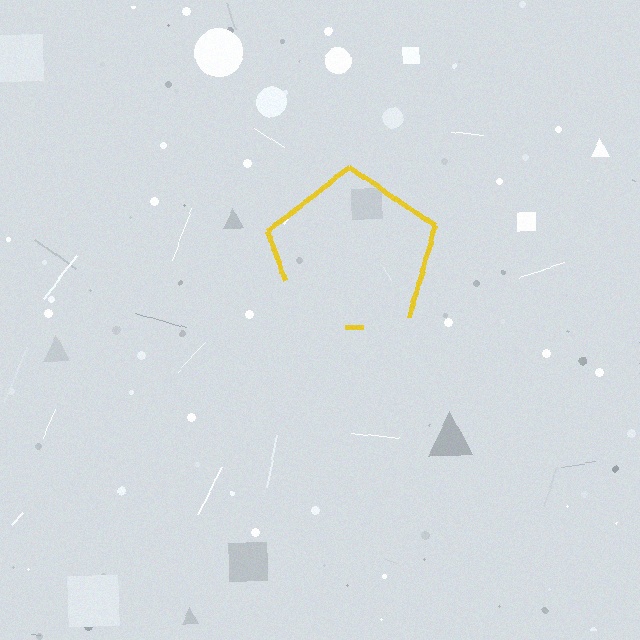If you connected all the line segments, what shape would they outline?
They would outline a pentagon.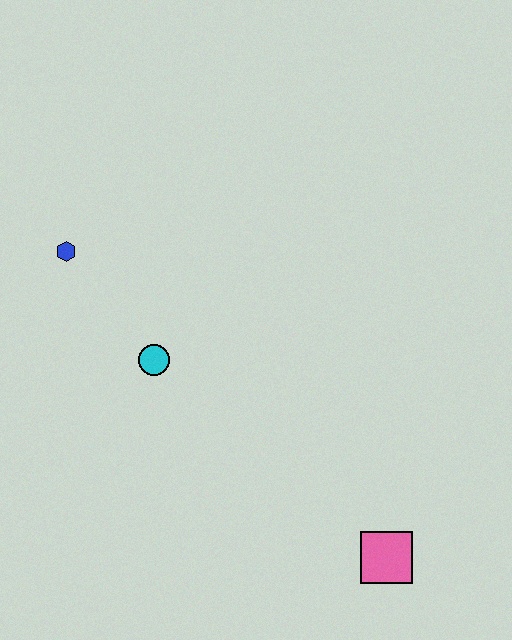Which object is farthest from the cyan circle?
The pink square is farthest from the cyan circle.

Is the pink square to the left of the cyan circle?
No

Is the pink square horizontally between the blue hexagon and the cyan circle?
No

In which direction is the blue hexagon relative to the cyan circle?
The blue hexagon is above the cyan circle.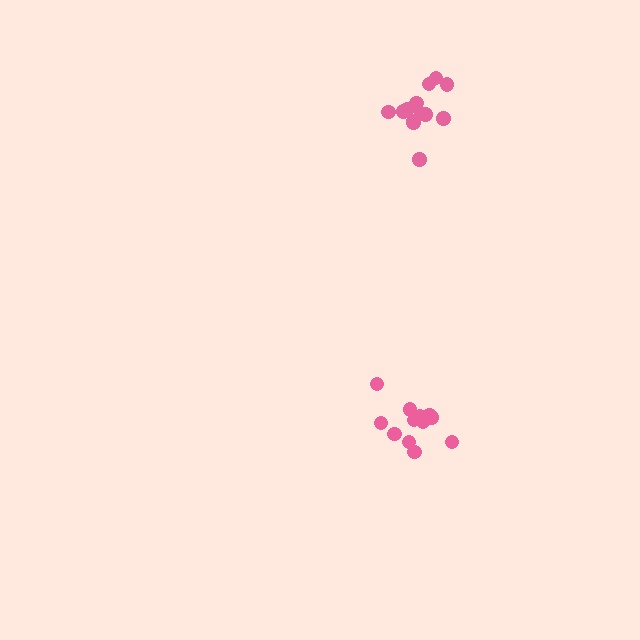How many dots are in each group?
Group 1: 13 dots, Group 2: 13 dots (26 total).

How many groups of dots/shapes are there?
There are 2 groups.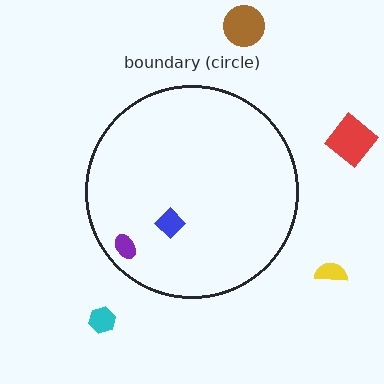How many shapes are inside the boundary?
2 inside, 4 outside.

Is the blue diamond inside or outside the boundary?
Inside.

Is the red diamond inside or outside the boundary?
Outside.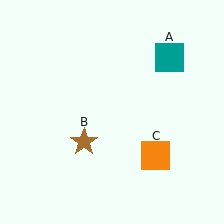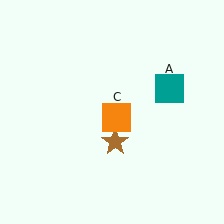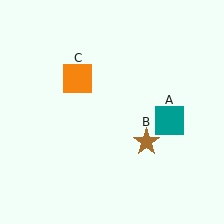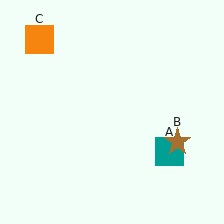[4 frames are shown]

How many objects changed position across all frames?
3 objects changed position: teal square (object A), brown star (object B), orange square (object C).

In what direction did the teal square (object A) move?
The teal square (object A) moved down.